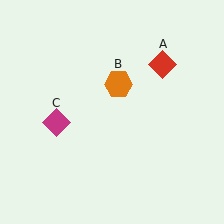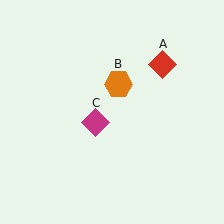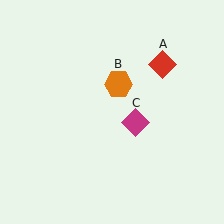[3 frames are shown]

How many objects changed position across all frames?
1 object changed position: magenta diamond (object C).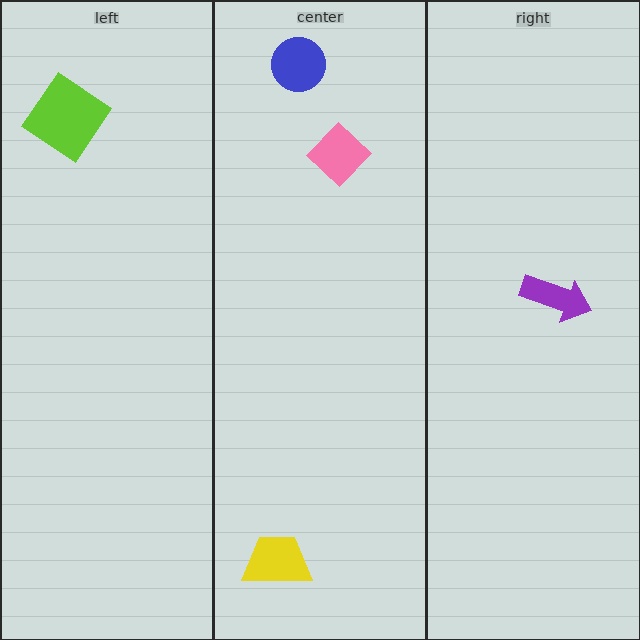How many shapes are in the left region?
1.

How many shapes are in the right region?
1.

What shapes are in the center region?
The blue circle, the yellow trapezoid, the pink diamond.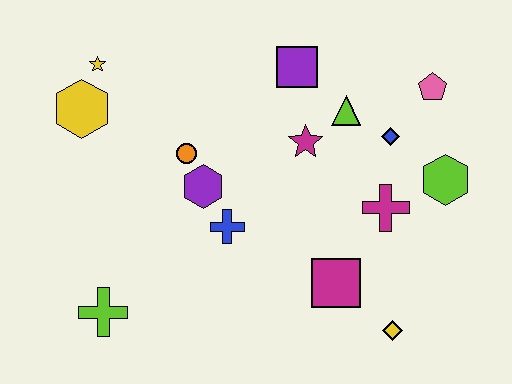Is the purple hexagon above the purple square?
No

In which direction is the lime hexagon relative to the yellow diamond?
The lime hexagon is above the yellow diamond.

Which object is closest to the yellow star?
The yellow hexagon is closest to the yellow star.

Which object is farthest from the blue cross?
The pink pentagon is farthest from the blue cross.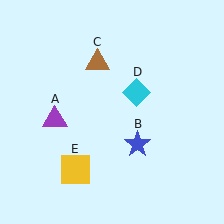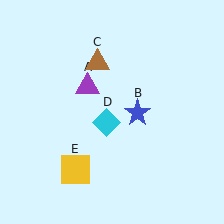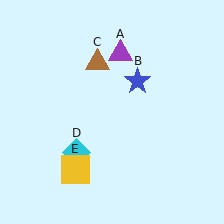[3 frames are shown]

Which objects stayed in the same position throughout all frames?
Brown triangle (object C) and yellow square (object E) remained stationary.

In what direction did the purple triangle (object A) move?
The purple triangle (object A) moved up and to the right.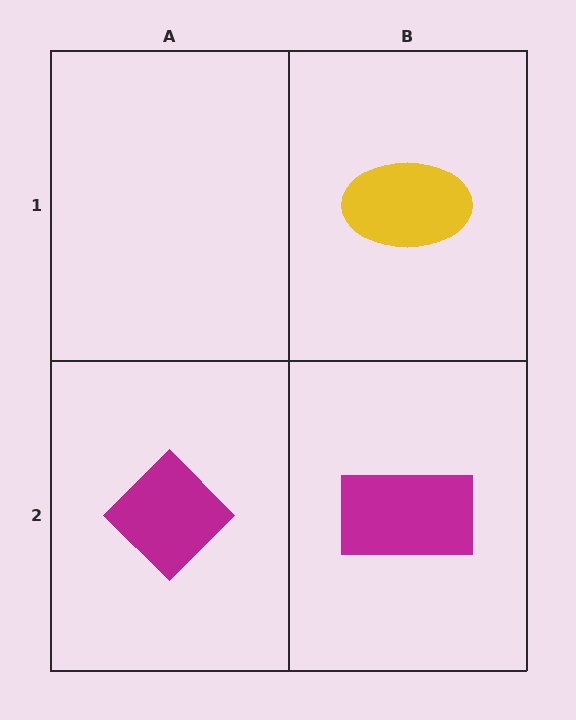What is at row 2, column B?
A magenta rectangle.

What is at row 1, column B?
A yellow ellipse.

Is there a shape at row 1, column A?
No, that cell is empty.